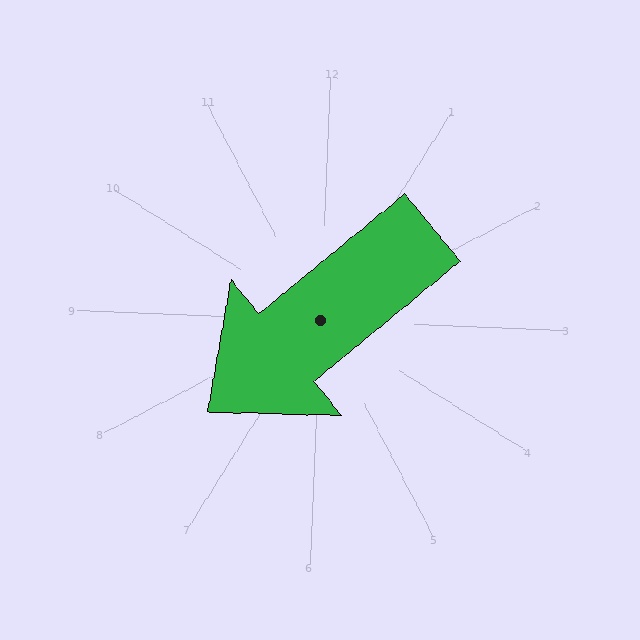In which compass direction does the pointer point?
Southwest.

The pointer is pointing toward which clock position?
Roughly 8 o'clock.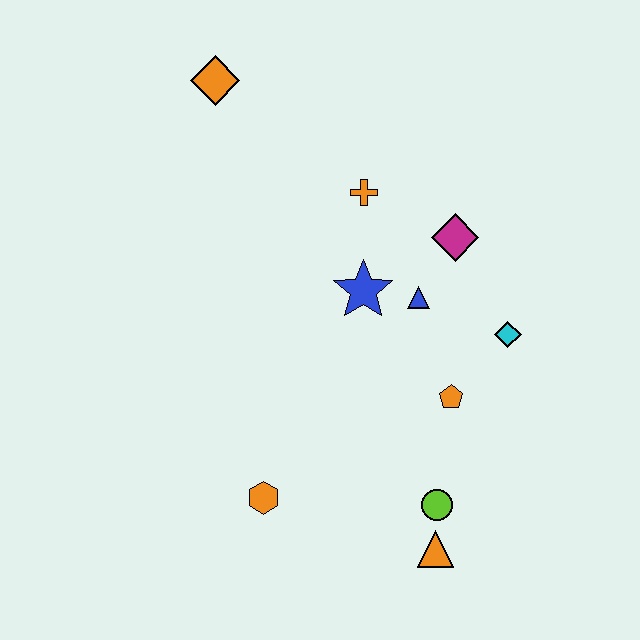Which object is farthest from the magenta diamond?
The orange hexagon is farthest from the magenta diamond.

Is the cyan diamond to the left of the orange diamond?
No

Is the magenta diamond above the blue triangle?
Yes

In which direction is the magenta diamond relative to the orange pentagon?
The magenta diamond is above the orange pentagon.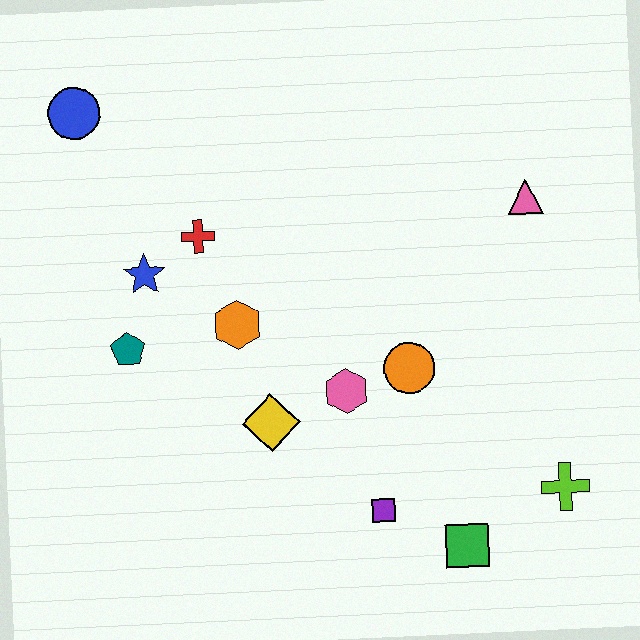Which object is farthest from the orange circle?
The blue circle is farthest from the orange circle.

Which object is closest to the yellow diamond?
The pink hexagon is closest to the yellow diamond.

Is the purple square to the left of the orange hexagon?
No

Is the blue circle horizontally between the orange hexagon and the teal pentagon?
No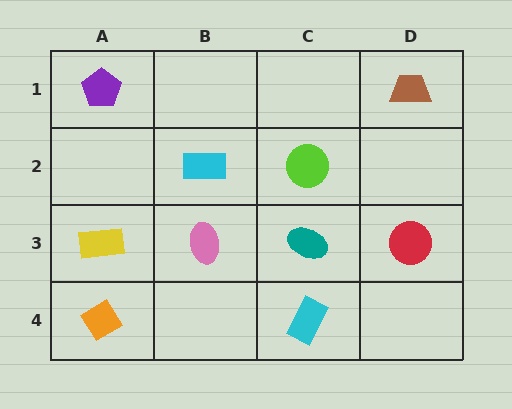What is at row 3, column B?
A pink ellipse.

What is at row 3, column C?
A teal ellipse.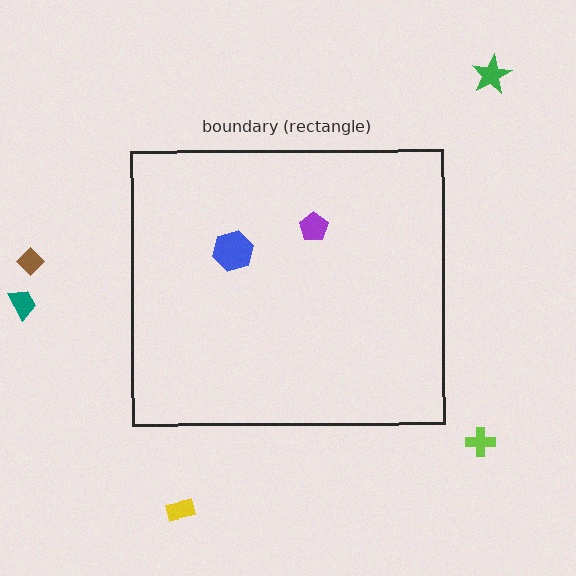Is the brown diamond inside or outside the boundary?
Outside.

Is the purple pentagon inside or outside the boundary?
Inside.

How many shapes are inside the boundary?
2 inside, 5 outside.